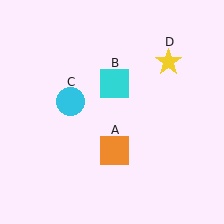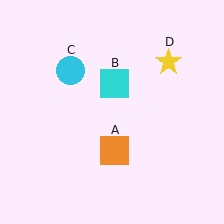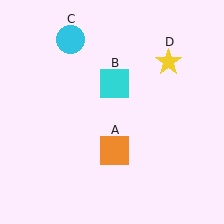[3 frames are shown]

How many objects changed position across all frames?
1 object changed position: cyan circle (object C).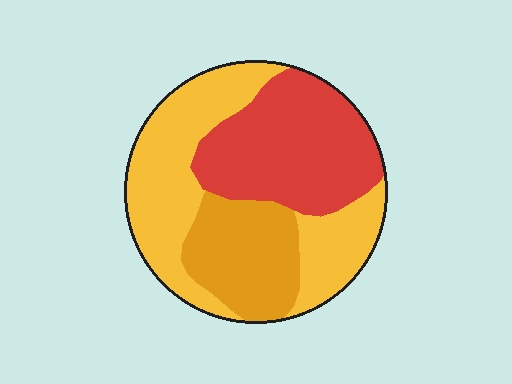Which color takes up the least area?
Orange, at roughly 20%.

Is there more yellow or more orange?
Yellow.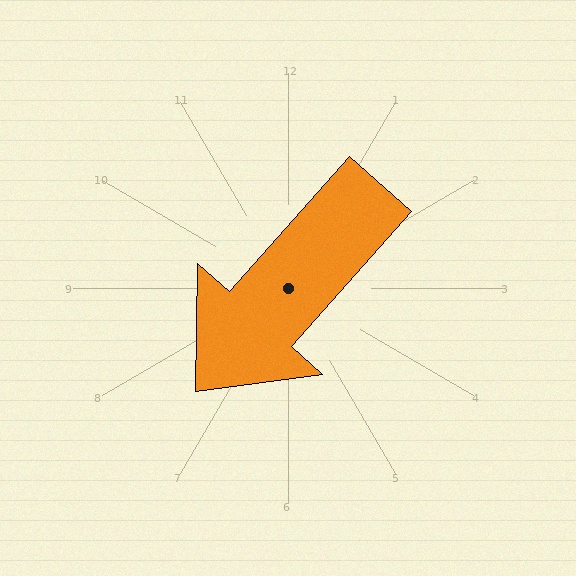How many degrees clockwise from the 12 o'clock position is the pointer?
Approximately 222 degrees.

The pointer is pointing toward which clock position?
Roughly 7 o'clock.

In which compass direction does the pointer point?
Southwest.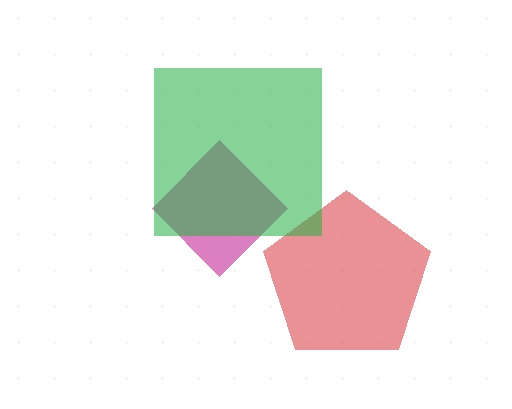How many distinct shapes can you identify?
There are 3 distinct shapes: a magenta diamond, a red pentagon, a green square.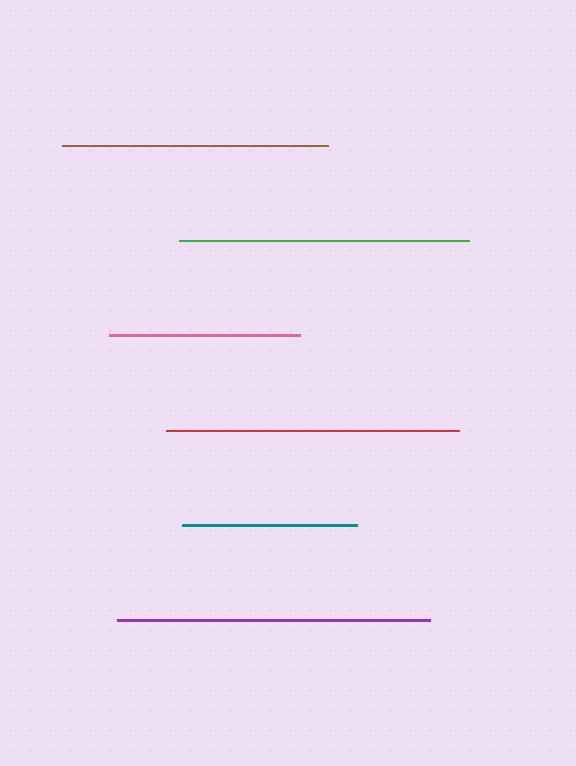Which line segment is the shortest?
The teal line is the shortest at approximately 175 pixels.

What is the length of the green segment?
The green segment is approximately 290 pixels long.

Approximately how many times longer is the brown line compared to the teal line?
The brown line is approximately 1.5 times the length of the teal line.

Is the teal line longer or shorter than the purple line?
The purple line is longer than the teal line.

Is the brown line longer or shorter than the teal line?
The brown line is longer than the teal line.